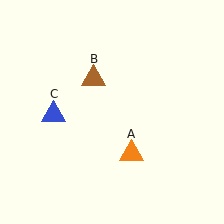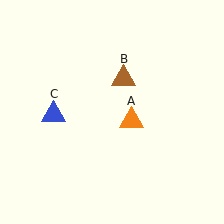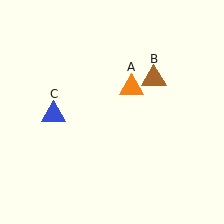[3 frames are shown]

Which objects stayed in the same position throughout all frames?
Blue triangle (object C) remained stationary.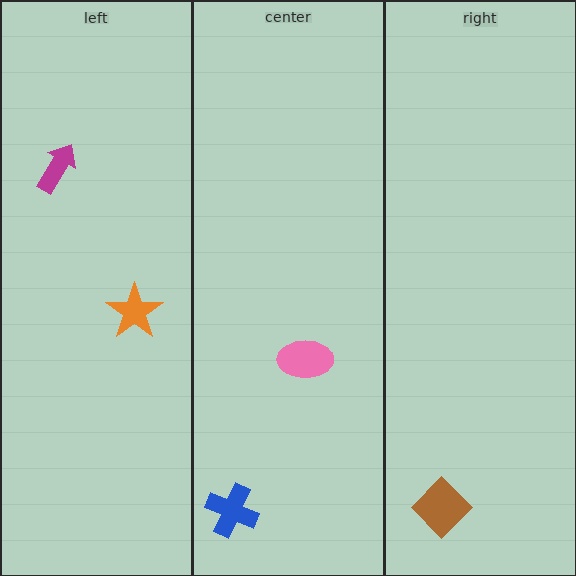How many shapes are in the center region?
2.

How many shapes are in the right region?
1.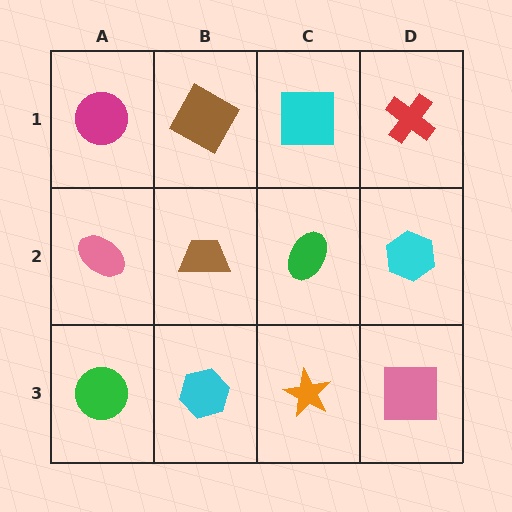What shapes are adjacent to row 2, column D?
A red cross (row 1, column D), a pink square (row 3, column D), a green ellipse (row 2, column C).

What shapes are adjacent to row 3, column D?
A cyan hexagon (row 2, column D), an orange star (row 3, column C).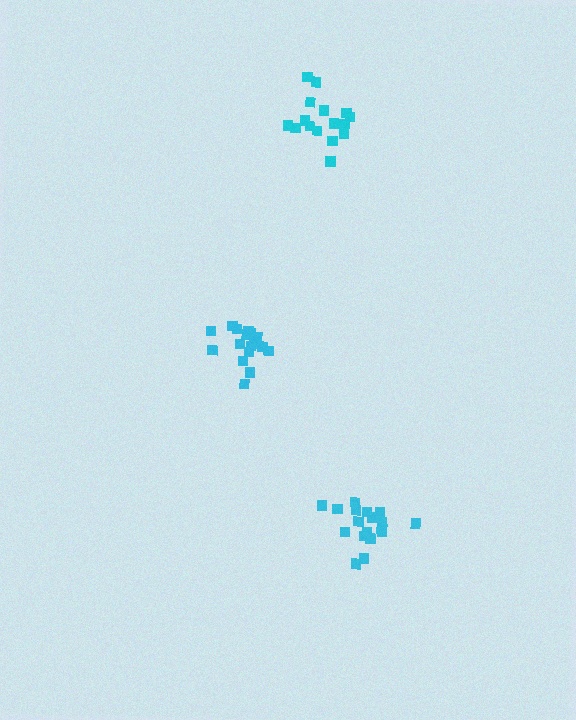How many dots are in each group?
Group 1: 18 dots, Group 2: 21 dots, Group 3: 16 dots (55 total).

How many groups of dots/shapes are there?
There are 3 groups.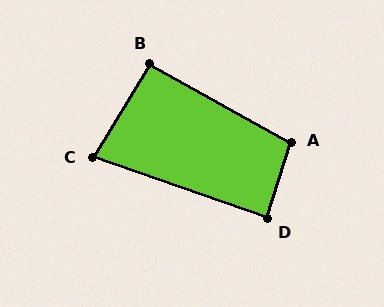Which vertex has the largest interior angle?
A, at approximately 102 degrees.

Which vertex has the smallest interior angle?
C, at approximately 78 degrees.